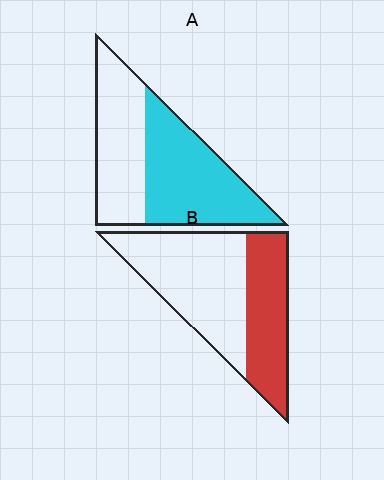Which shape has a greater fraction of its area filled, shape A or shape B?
Shape A.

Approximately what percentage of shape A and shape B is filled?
A is approximately 55% and B is approximately 40%.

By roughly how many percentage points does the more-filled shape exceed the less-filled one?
By roughly 15 percentage points (A over B).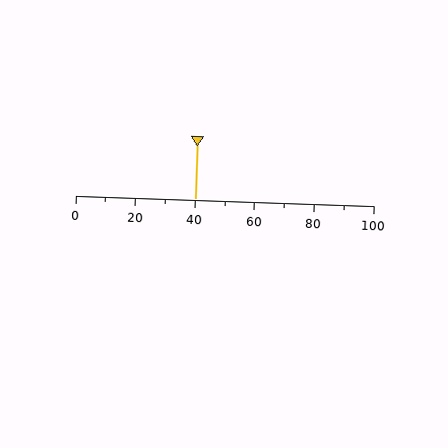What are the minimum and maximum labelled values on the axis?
The axis runs from 0 to 100.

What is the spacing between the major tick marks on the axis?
The major ticks are spaced 20 apart.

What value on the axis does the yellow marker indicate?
The marker indicates approximately 40.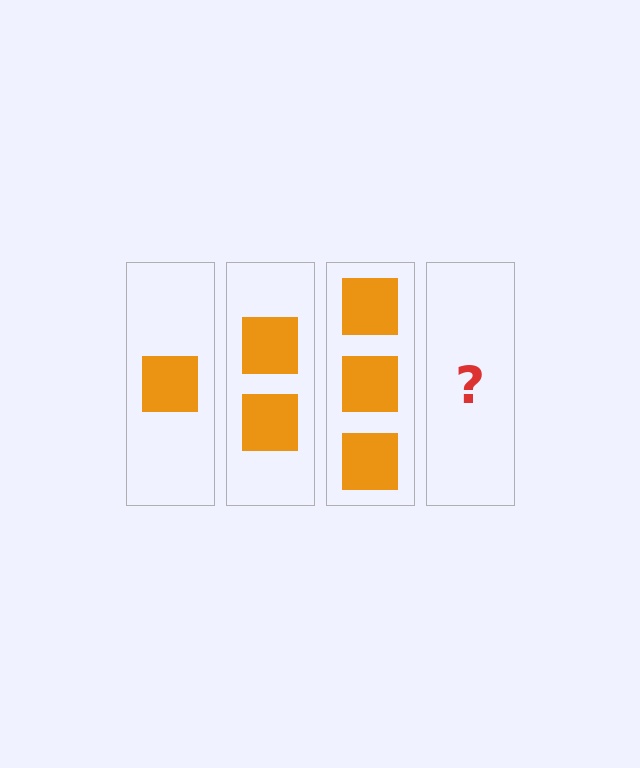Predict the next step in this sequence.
The next step is 4 squares.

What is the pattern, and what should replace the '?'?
The pattern is that each step adds one more square. The '?' should be 4 squares.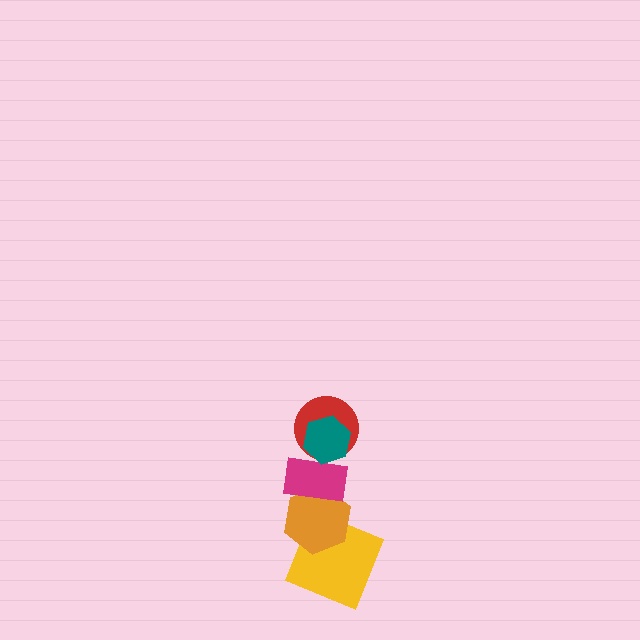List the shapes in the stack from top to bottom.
From top to bottom: the teal hexagon, the red circle, the magenta rectangle, the orange hexagon, the yellow square.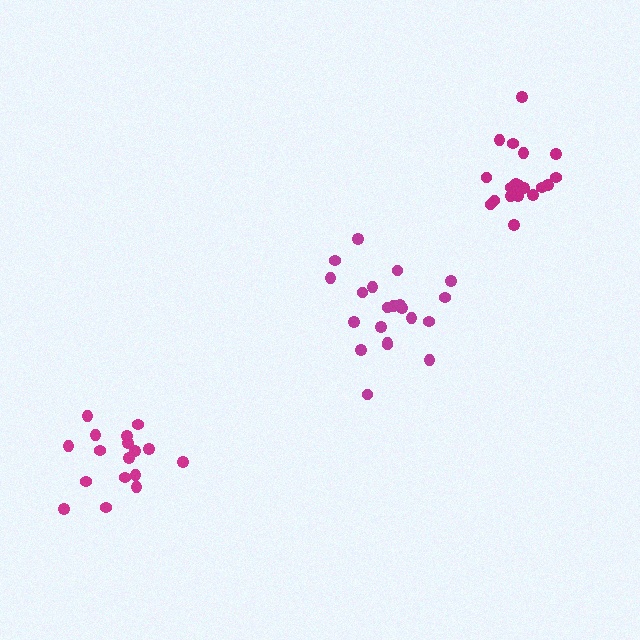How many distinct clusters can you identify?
There are 3 distinct clusters.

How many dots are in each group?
Group 1: 21 dots, Group 2: 19 dots, Group 3: 17 dots (57 total).